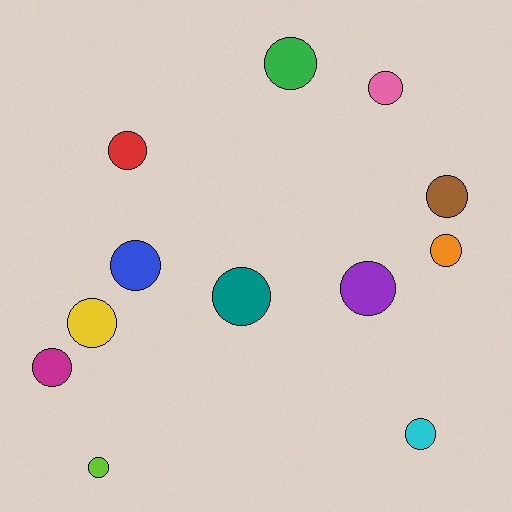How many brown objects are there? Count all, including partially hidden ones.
There is 1 brown object.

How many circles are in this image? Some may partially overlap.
There are 12 circles.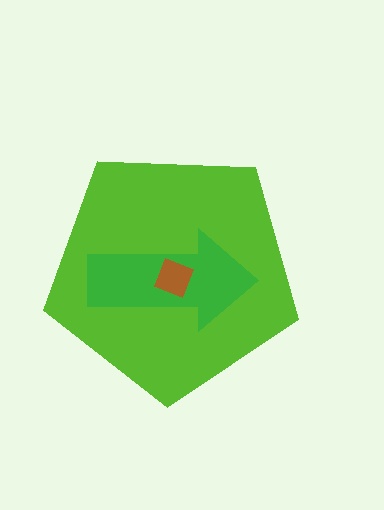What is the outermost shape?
The lime pentagon.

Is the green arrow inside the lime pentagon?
Yes.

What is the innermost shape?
The brown square.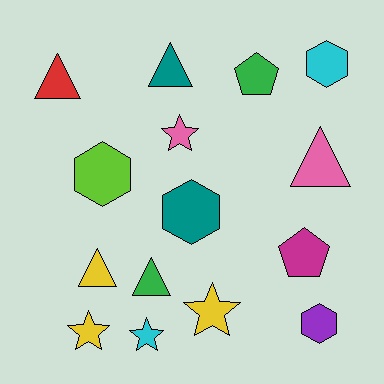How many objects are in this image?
There are 15 objects.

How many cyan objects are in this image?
There are 2 cyan objects.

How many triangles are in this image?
There are 5 triangles.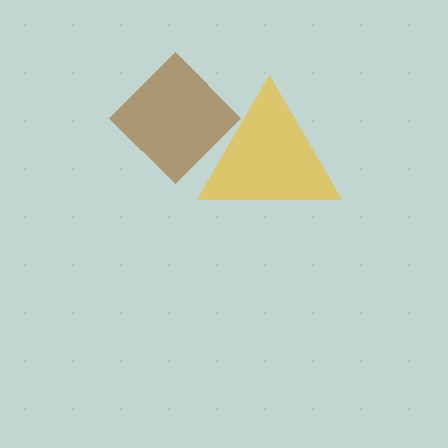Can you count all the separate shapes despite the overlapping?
Yes, there are 2 separate shapes.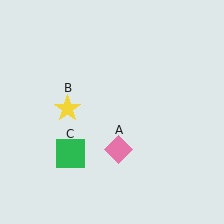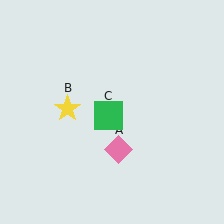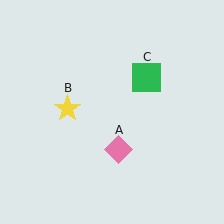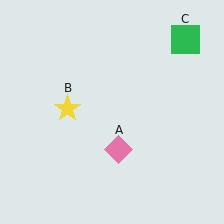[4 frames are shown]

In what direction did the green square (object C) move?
The green square (object C) moved up and to the right.